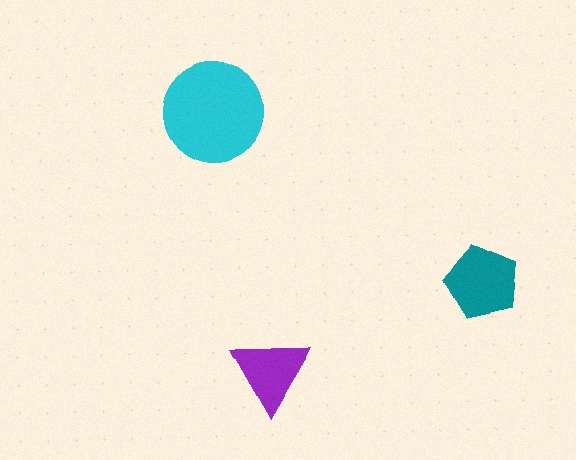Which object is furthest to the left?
The cyan circle is leftmost.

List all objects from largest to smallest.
The cyan circle, the teal pentagon, the purple triangle.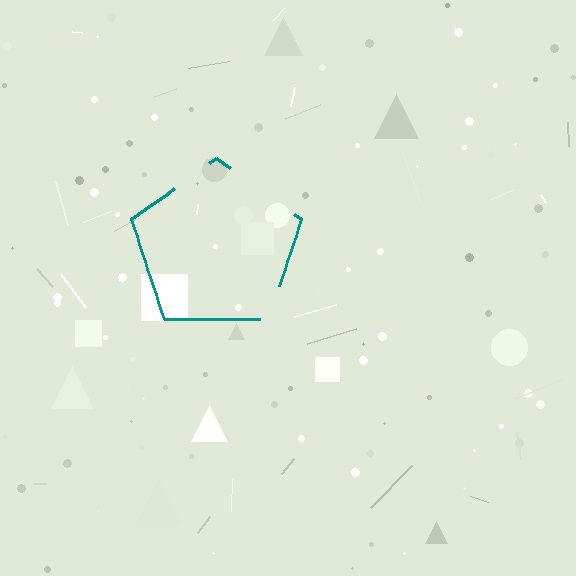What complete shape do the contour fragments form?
The contour fragments form a pentagon.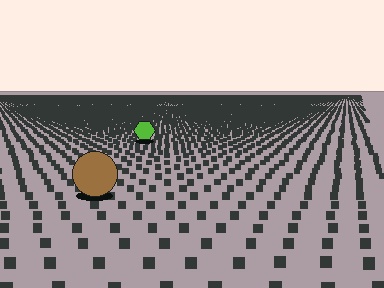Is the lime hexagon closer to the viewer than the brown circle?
No. The brown circle is closer — you can tell from the texture gradient: the ground texture is coarser near it.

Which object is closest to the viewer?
The brown circle is closest. The texture marks near it are larger and more spread out.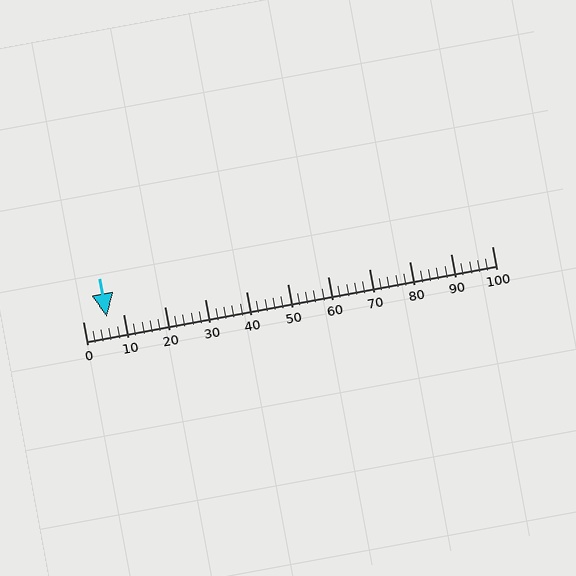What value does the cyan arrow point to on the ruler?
The cyan arrow points to approximately 6.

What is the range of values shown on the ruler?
The ruler shows values from 0 to 100.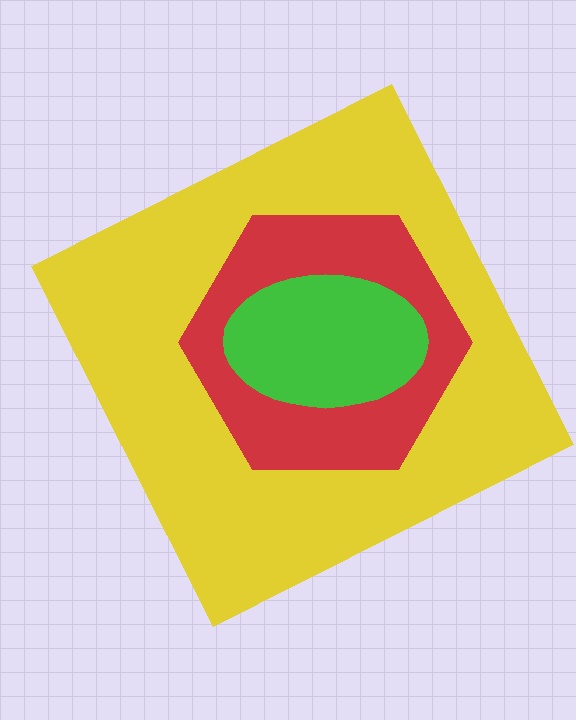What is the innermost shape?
The green ellipse.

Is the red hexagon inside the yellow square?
Yes.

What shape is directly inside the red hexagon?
The green ellipse.